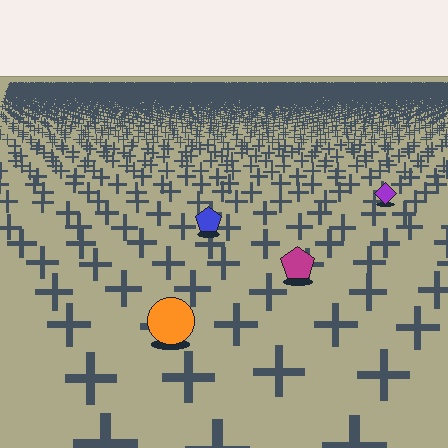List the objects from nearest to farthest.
From nearest to farthest: the orange circle, the magenta pentagon, the blue pentagon, the purple diamond.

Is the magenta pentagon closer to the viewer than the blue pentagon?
Yes. The magenta pentagon is closer — you can tell from the texture gradient: the ground texture is coarser near it.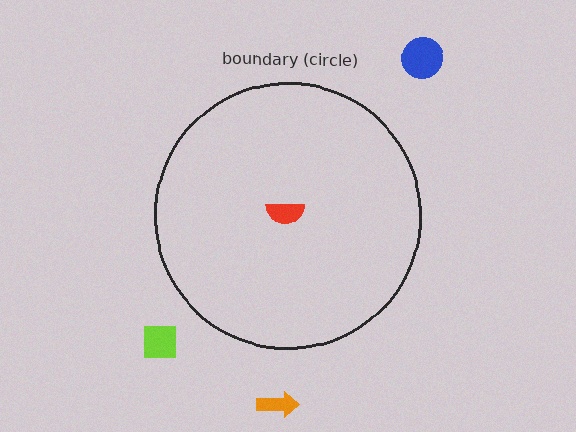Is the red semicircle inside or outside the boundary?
Inside.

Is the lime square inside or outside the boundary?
Outside.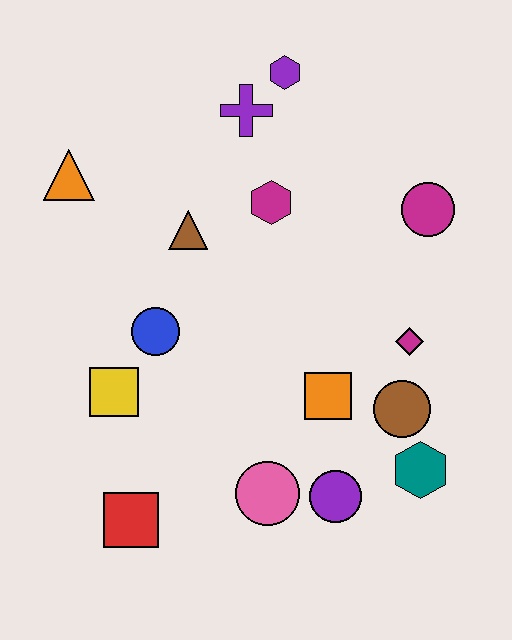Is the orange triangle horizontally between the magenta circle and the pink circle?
No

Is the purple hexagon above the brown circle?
Yes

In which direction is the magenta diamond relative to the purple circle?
The magenta diamond is above the purple circle.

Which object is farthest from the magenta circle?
The red square is farthest from the magenta circle.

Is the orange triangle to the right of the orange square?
No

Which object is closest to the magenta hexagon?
The brown triangle is closest to the magenta hexagon.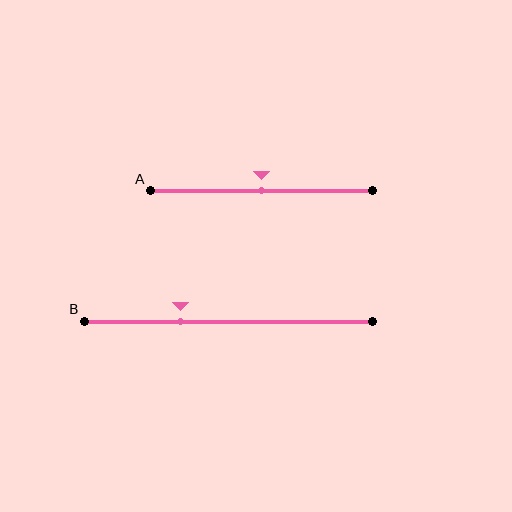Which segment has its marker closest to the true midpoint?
Segment A has its marker closest to the true midpoint.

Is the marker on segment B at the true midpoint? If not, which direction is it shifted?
No, the marker on segment B is shifted to the left by about 16% of the segment length.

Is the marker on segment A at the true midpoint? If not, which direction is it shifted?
Yes, the marker on segment A is at the true midpoint.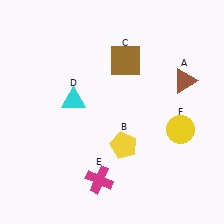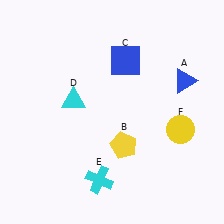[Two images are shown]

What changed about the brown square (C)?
In Image 1, C is brown. In Image 2, it changed to blue.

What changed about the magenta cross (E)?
In Image 1, E is magenta. In Image 2, it changed to cyan.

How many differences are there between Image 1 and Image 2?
There are 3 differences between the two images.